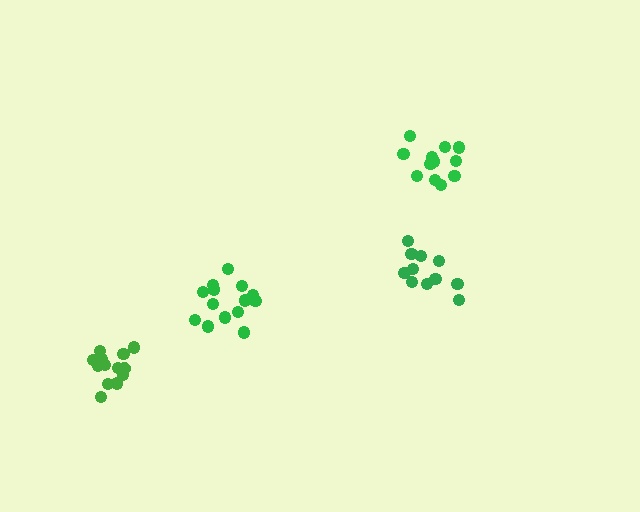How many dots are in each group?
Group 1: 11 dots, Group 2: 12 dots, Group 3: 14 dots, Group 4: 13 dots (50 total).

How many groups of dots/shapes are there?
There are 4 groups.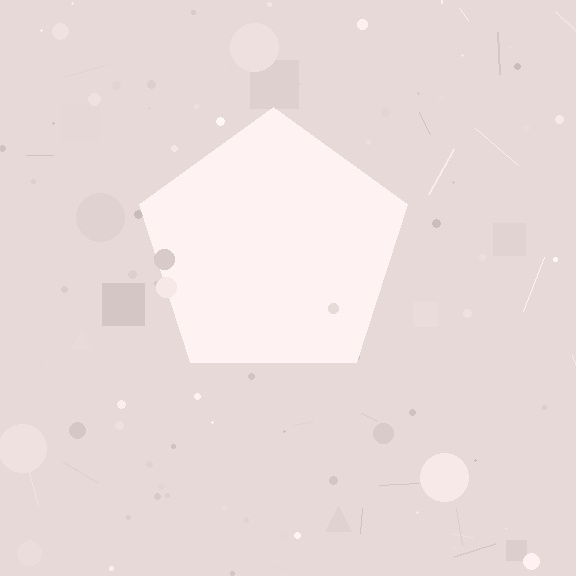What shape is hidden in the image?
A pentagon is hidden in the image.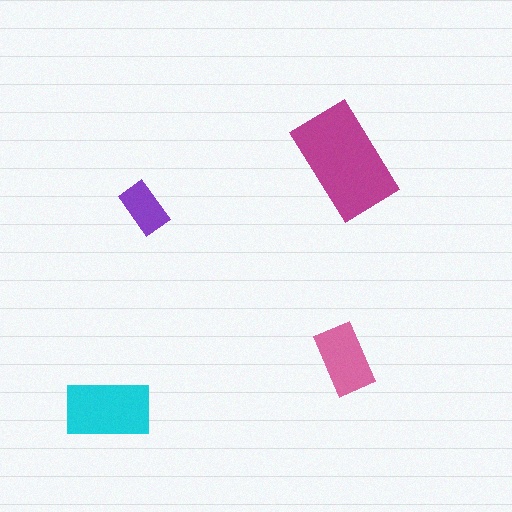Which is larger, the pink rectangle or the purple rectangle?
The pink one.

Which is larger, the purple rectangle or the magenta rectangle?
The magenta one.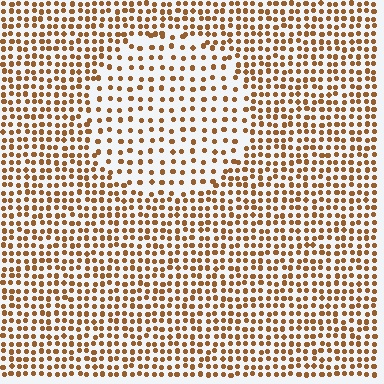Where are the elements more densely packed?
The elements are more densely packed outside the circle boundary.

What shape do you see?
I see a circle.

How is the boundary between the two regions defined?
The boundary is defined by a change in element density (approximately 1.9x ratio). All elements are the same color, size, and shape.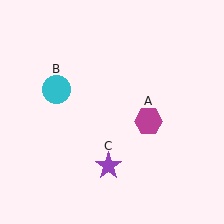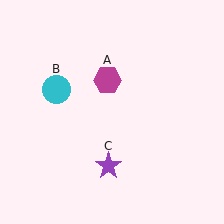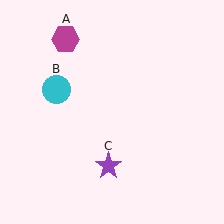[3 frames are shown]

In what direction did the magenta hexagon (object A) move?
The magenta hexagon (object A) moved up and to the left.